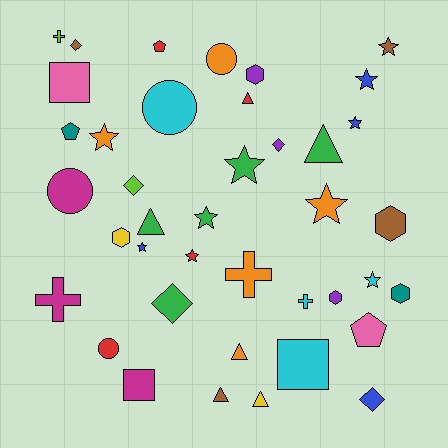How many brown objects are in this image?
There are 4 brown objects.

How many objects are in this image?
There are 40 objects.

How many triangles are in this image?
There are 6 triangles.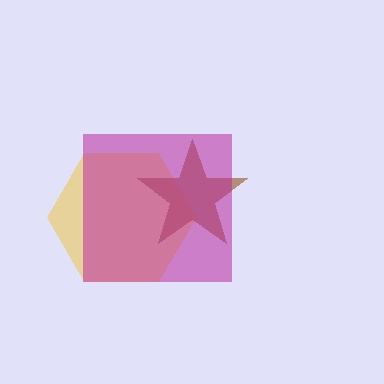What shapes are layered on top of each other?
The layered shapes are: a yellow hexagon, a brown star, a magenta square.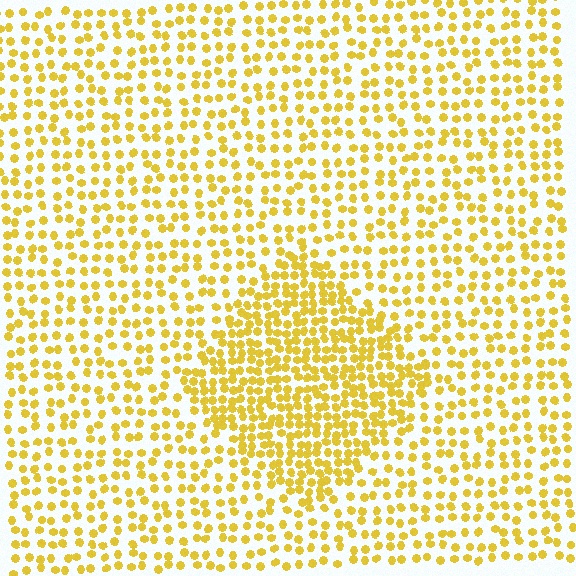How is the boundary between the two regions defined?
The boundary is defined by a change in element density (approximately 1.9x ratio). All elements are the same color, size, and shape.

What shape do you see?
I see a diamond.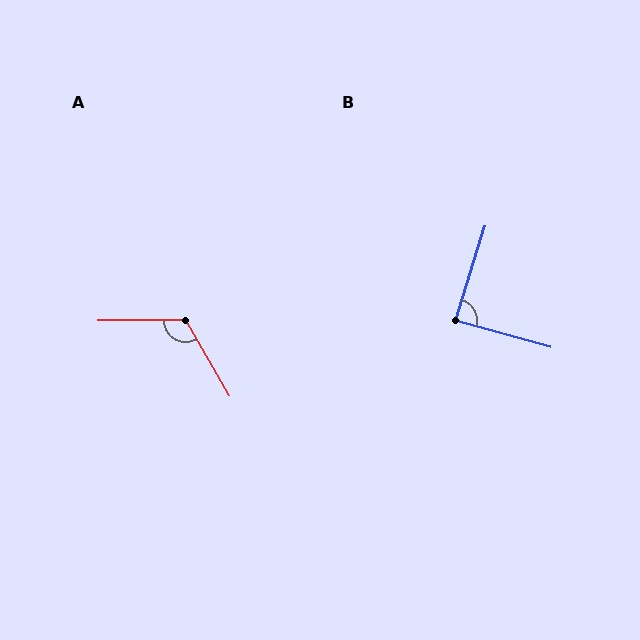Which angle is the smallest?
B, at approximately 88 degrees.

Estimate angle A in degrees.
Approximately 120 degrees.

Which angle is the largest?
A, at approximately 120 degrees.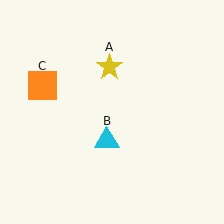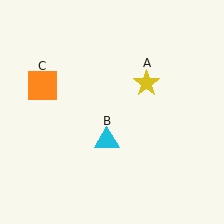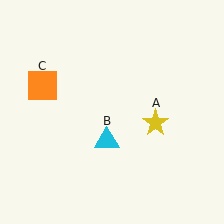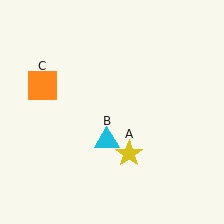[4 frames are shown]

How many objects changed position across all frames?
1 object changed position: yellow star (object A).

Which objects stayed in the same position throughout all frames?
Cyan triangle (object B) and orange square (object C) remained stationary.